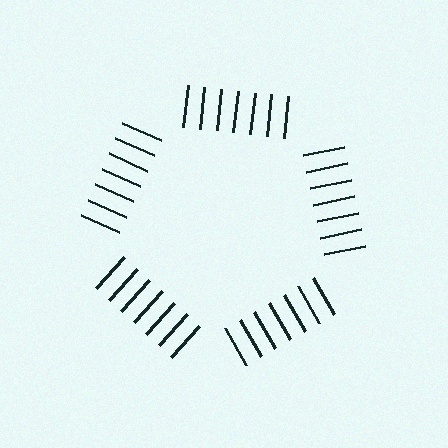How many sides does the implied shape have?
5 sides — the line-ends trace a pentagon.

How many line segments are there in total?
35 — 7 along each of the 5 edges.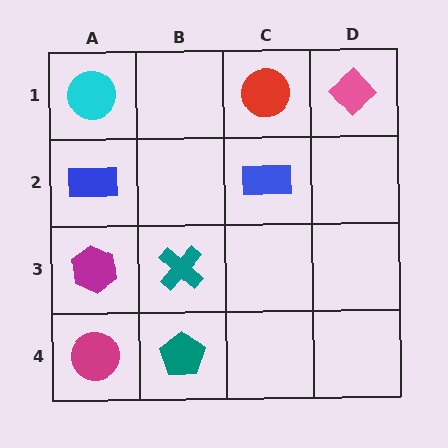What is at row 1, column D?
A pink diamond.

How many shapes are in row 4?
2 shapes.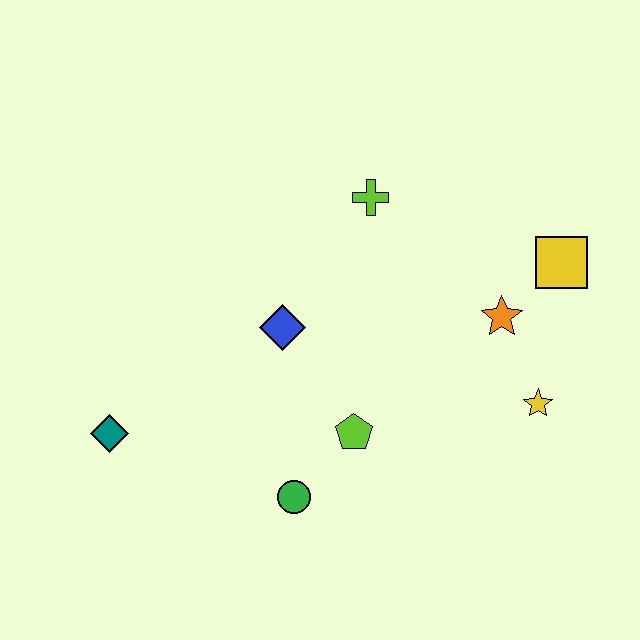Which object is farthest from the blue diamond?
The yellow square is farthest from the blue diamond.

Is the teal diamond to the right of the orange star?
No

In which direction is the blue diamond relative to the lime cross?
The blue diamond is below the lime cross.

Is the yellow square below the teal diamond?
No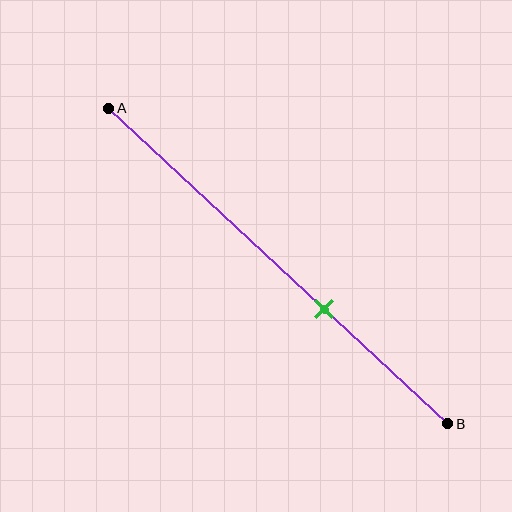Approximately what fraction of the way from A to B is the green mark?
The green mark is approximately 65% of the way from A to B.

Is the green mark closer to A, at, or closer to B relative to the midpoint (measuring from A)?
The green mark is closer to point B than the midpoint of segment AB.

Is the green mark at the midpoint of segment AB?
No, the mark is at about 65% from A, not at the 50% midpoint.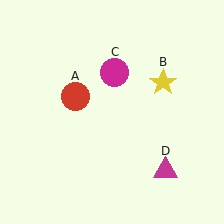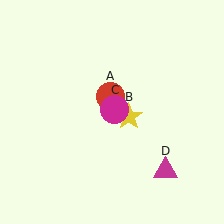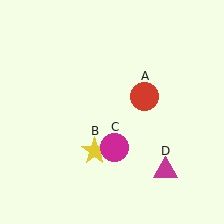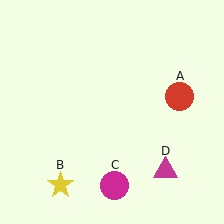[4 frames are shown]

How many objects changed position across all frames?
3 objects changed position: red circle (object A), yellow star (object B), magenta circle (object C).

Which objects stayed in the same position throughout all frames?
Magenta triangle (object D) remained stationary.